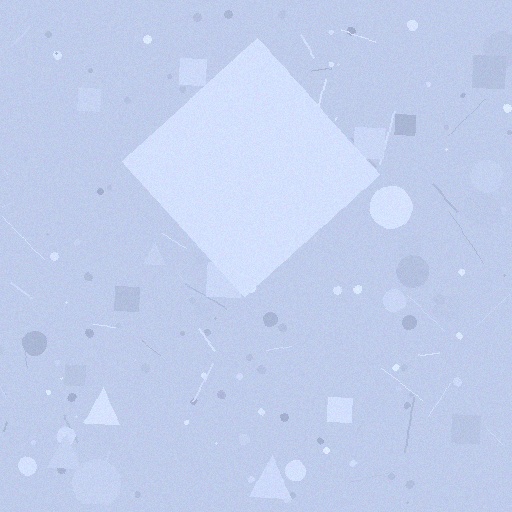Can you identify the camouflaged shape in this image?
The camouflaged shape is a diamond.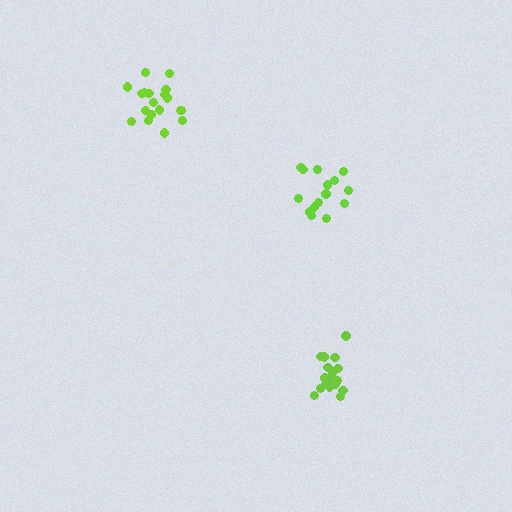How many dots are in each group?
Group 1: 15 dots, Group 2: 17 dots, Group 3: 20 dots (52 total).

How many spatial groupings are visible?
There are 3 spatial groupings.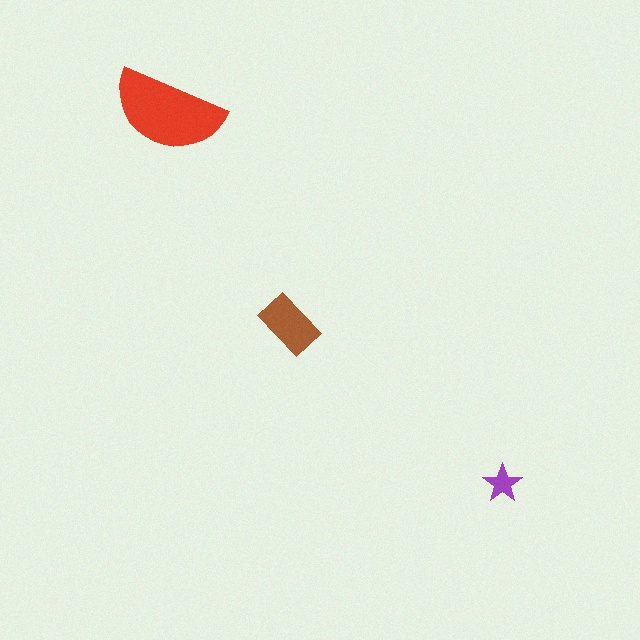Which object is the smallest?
The purple star.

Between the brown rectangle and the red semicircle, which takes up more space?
The red semicircle.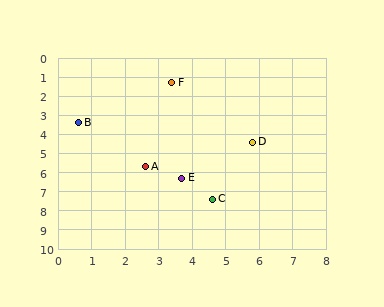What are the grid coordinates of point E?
Point E is at approximately (3.7, 6.3).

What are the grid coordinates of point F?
Point F is at approximately (3.4, 1.3).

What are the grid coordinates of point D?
Point D is at approximately (5.8, 4.4).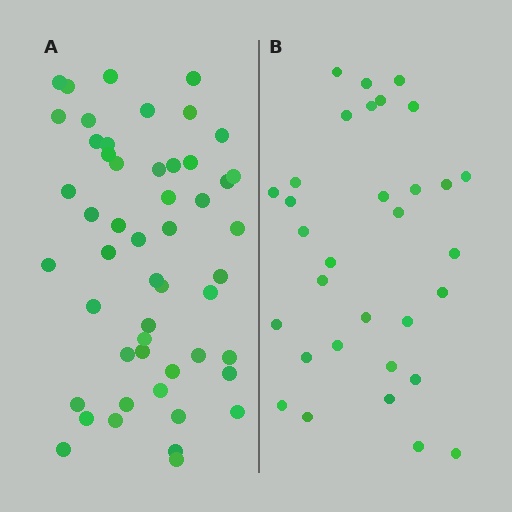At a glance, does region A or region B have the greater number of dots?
Region A (the left region) has more dots.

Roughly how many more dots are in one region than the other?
Region A has approximately 20 more dots than region B.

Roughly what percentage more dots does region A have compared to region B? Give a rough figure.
About 60% more.